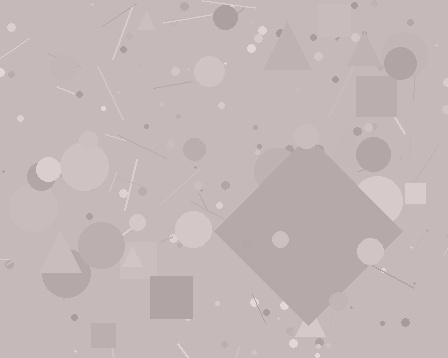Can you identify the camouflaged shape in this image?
The camouflaged shape is a diamond.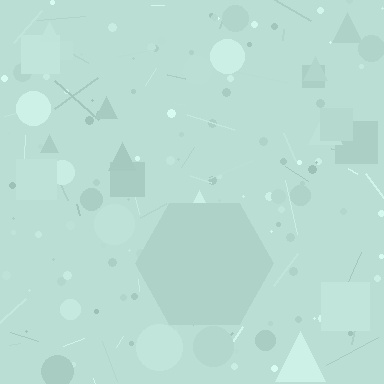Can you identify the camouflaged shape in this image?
The camouflaged shape is a hexagon.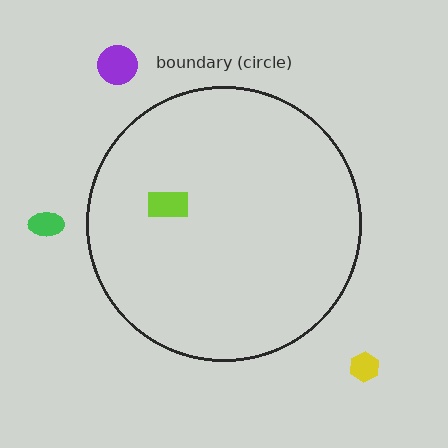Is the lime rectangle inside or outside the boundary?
Inside.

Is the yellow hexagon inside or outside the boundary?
Outside.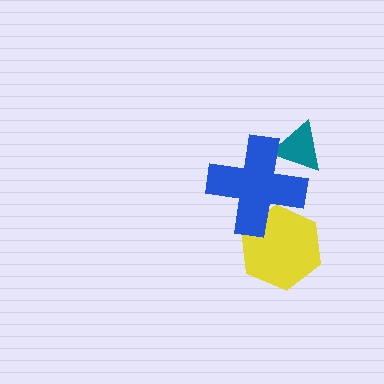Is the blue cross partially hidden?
No, no other shape covers it.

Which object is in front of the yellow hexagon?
The blue cross is in front of the yellow hexagon.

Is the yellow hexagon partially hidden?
Yes, it is partially covered by another shape.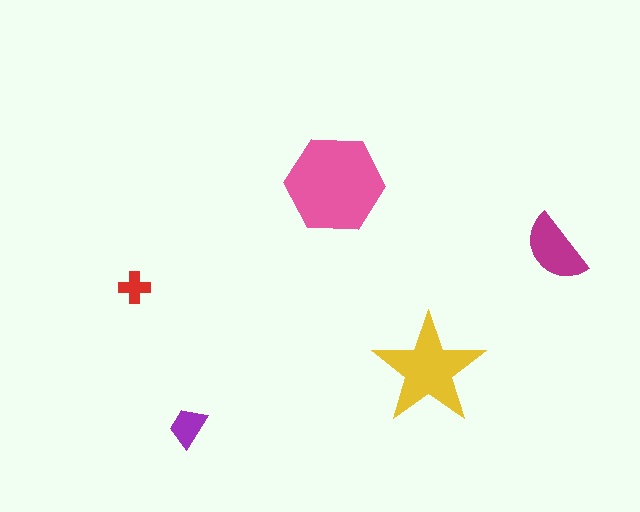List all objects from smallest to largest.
The red cross, the purple trapezoid, the magenta semicircle, the yellow star, the pink hexagon.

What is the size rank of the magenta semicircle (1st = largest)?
3rd.